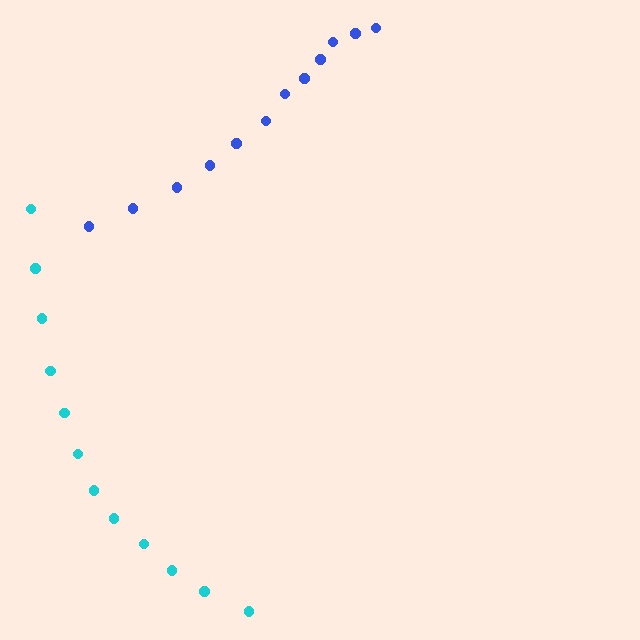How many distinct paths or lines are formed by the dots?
There are 2 distinct paths.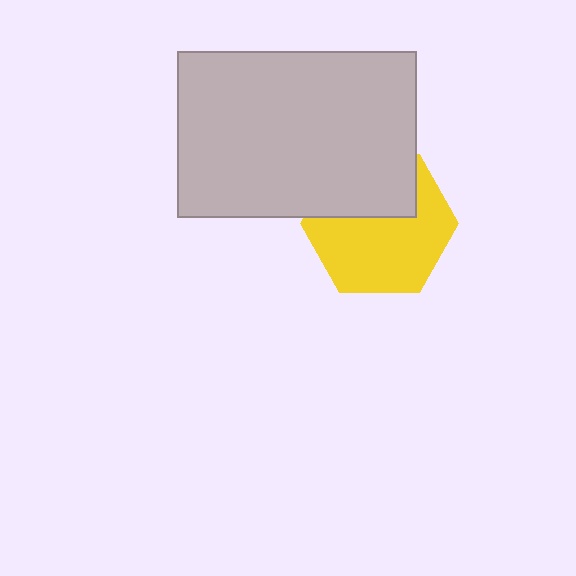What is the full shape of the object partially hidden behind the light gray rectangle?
The partially hidden object is a yellow hexagon.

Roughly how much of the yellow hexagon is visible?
About half of it is visible (roughly 63%).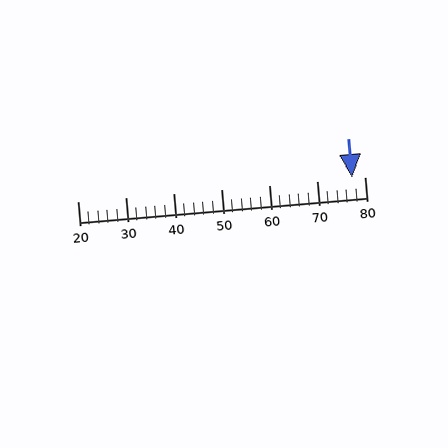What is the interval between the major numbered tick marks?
The major tick marks are spaced 10 units apart.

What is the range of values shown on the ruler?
The ruler shows values from 20 to 80.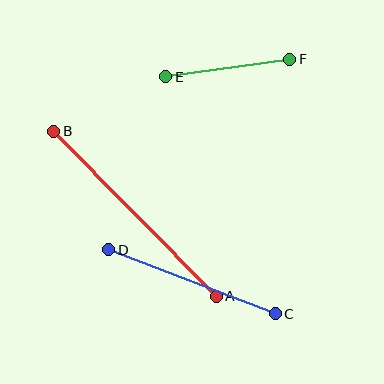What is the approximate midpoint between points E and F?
The midpoint is at approximately (228, 68) pixels.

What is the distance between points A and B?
The distance is approximately 232 pixels.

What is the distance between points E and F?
The distance is approximately 125 pixels.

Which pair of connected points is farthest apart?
Points A and B are farthest apart.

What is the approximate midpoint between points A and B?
The midpoint is at approximately (135, 214) pixels.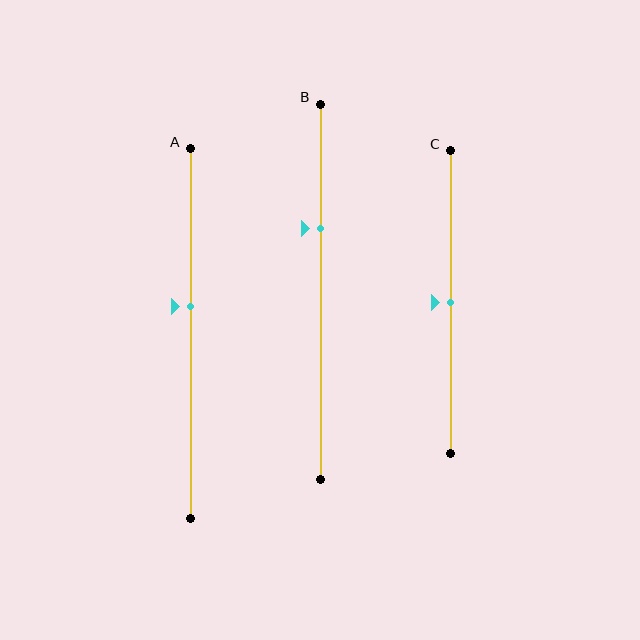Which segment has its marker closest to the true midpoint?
Segment C has its marker closest to the true midpoint.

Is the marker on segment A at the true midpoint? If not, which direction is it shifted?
No, the marker on segment A is shifted upward by about 7% of the segment length.